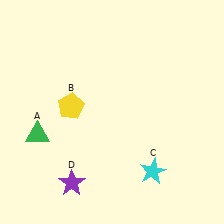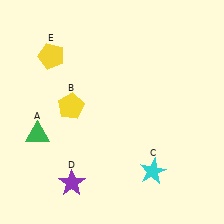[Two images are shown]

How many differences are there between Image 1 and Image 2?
There is 1 difference between the two images.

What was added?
A yellow pentagon (E) was added in Image 2.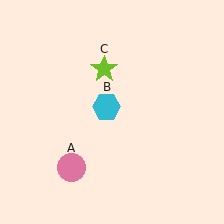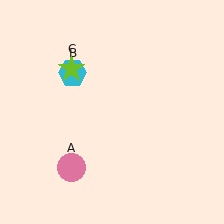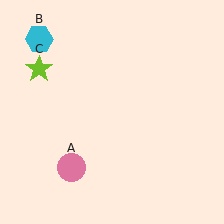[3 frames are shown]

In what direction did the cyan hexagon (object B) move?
The cyan hexagon (object B) moved up and to the left.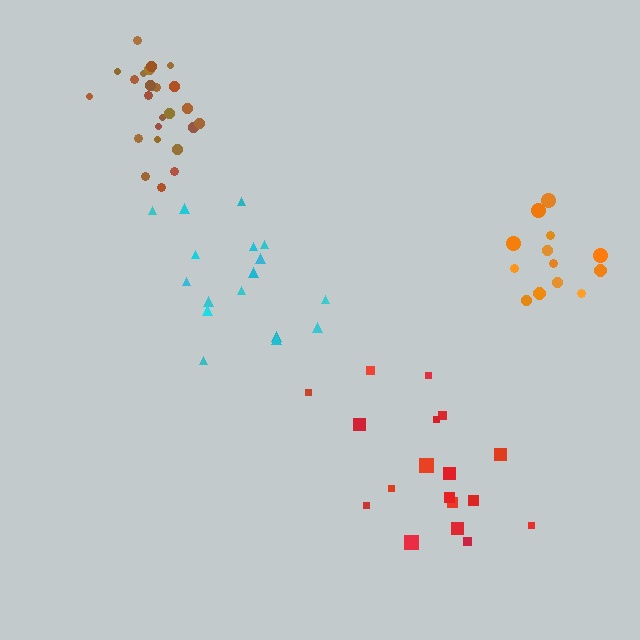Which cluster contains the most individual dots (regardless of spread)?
Brown (24).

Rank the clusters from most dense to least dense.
brown, orange, cyan, red.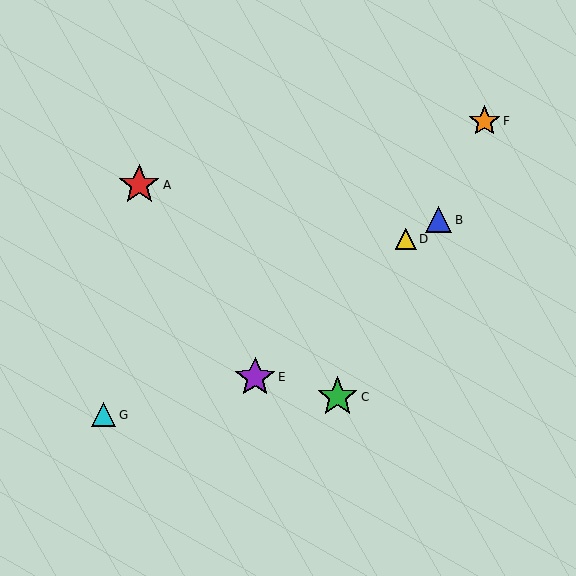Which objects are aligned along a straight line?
Objects B, D, G are aligned along a straight line.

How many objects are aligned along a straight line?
3 objects (B, D, G) are aligned along a straight line.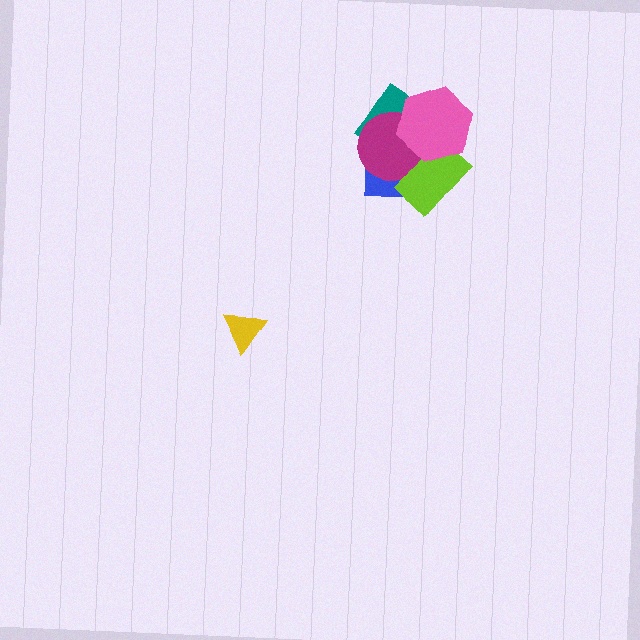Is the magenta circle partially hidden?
Yes, it is partially covered by another shape.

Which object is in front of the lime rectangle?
The pink hexagon is in front of the lime rectangle.